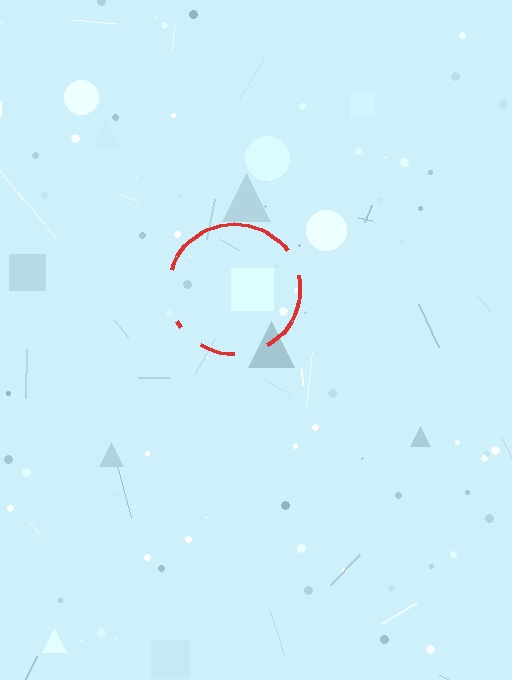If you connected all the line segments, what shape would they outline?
They would outline a circle.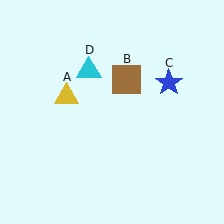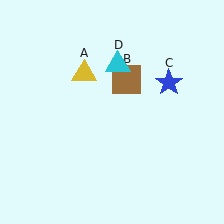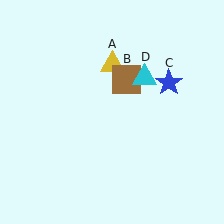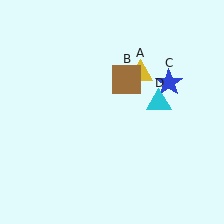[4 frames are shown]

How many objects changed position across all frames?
2 objects changed position: yellow triangle (object A), cyan triangle (object D).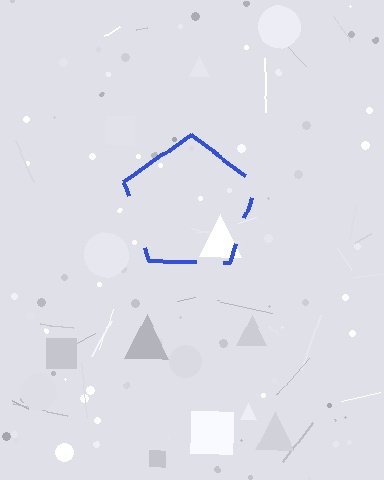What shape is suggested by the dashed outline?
The dashed outline suggests a pentagon.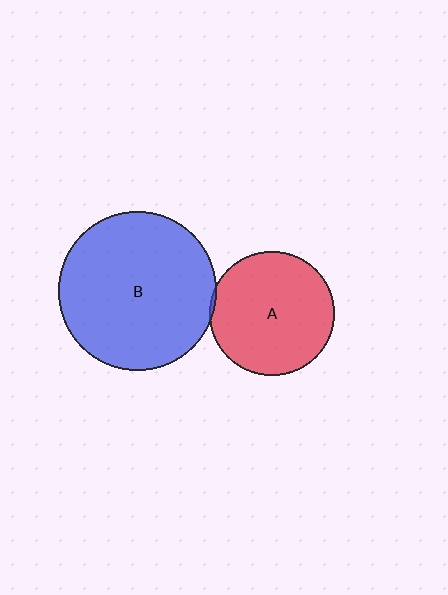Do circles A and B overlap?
Yes.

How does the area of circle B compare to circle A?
Approximately 1.6 times.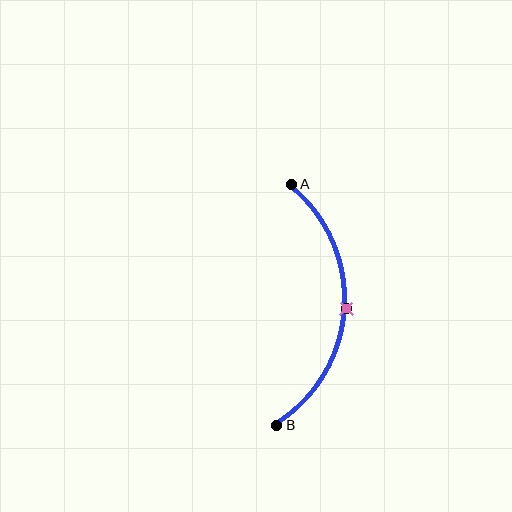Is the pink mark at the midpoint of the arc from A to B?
Yes. The pink mark lies on the arc at equal arc-length from both A and B — it is the arc midpoint.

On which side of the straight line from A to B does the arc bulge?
The arc bulges to the right of the straight line connecting A and B.